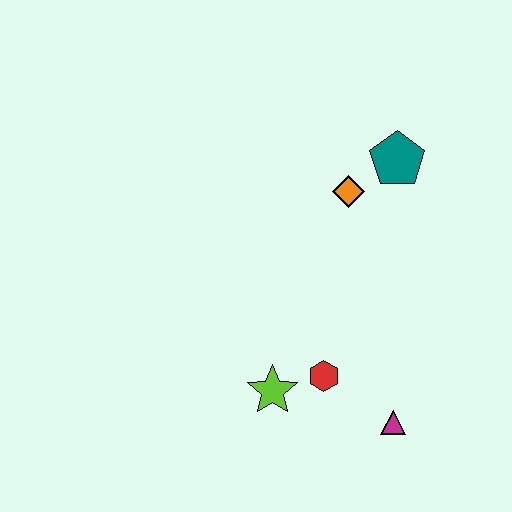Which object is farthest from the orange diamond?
The magenta triangle is farthest from the orange diamond.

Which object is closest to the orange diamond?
The teal pentagon is closest to the orange diamond.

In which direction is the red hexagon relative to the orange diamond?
The red hexagon is below the orange diamond.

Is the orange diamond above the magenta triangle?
Yes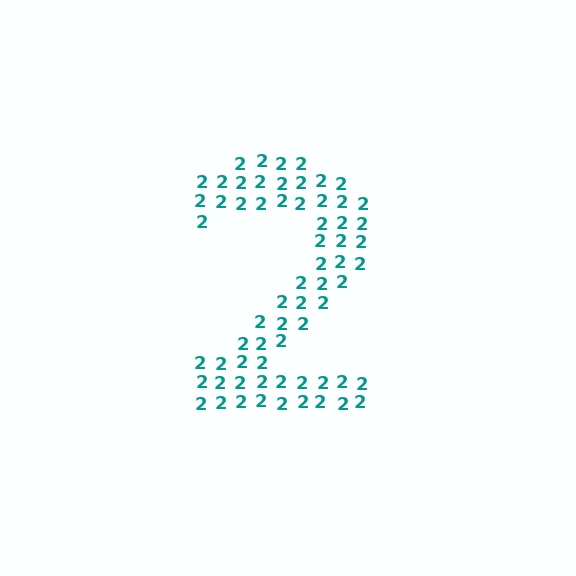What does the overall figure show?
The overall figure shows the digit 2.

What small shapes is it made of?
It is made of small digit 2's.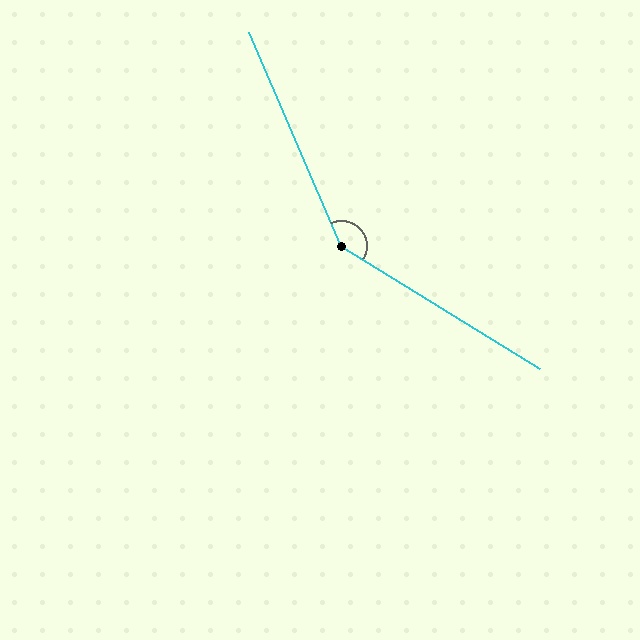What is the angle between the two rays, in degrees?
Approximately 145 degrees.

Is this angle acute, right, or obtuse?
It is obtuse.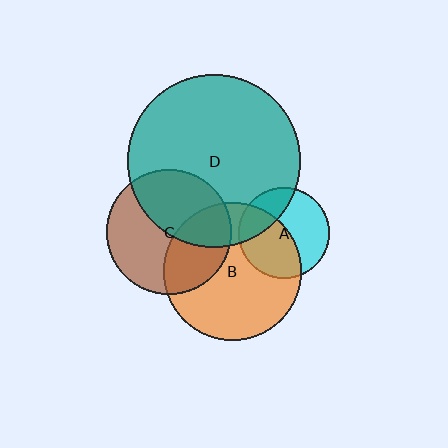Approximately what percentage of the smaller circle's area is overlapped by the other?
Approximately 35%.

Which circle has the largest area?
Circle D (teal).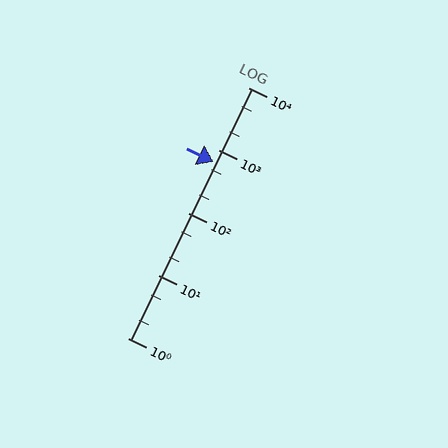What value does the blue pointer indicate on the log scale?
The pointer indicates approximately 650.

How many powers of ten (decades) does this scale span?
The scale spans 4 decades, from 1 to 10000.